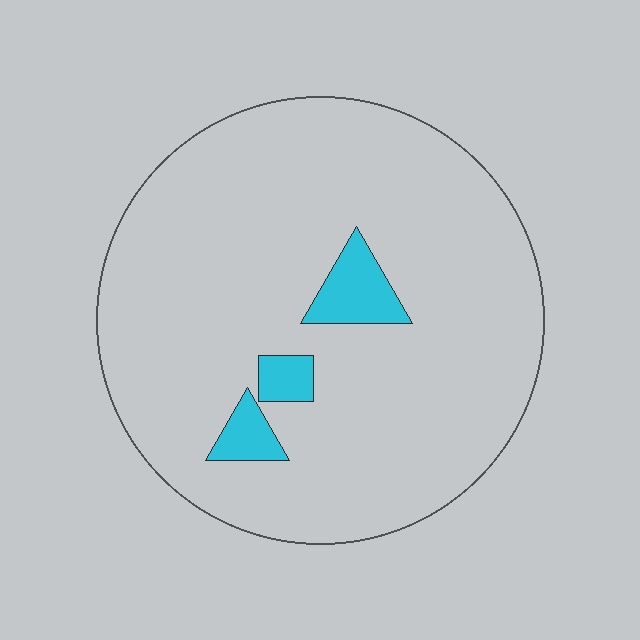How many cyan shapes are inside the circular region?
3.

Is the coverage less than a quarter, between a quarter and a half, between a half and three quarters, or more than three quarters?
Less than a quarter.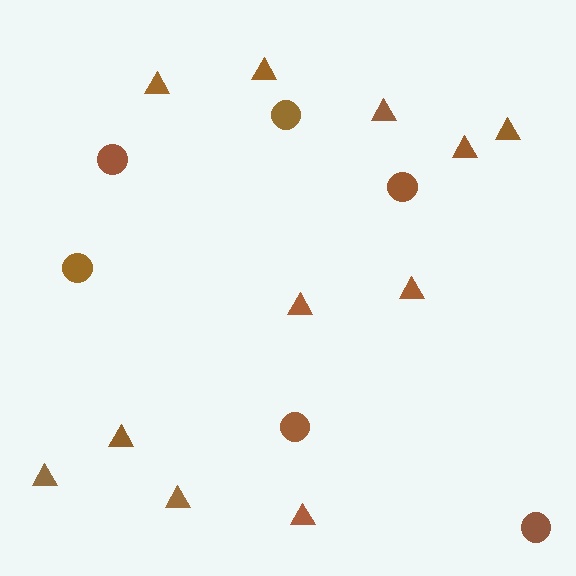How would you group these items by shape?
There are 2 groups: one group of triangles (11) and one group of circles (6).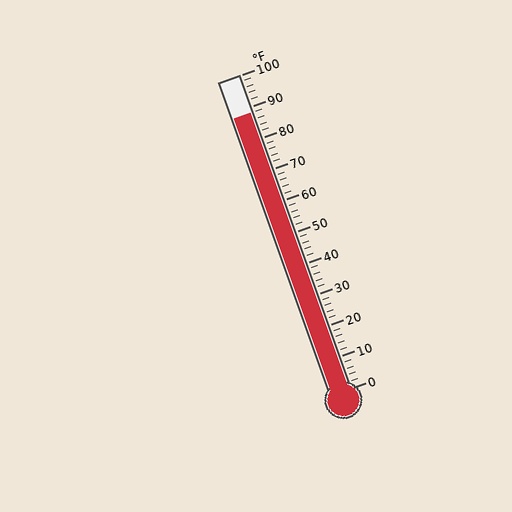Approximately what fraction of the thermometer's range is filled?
The thermometer is filled to approximately 90% of its range.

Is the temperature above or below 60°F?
The temperature is above 60°F.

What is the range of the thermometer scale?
The thermometer scale ranges from 0°F to 100°F.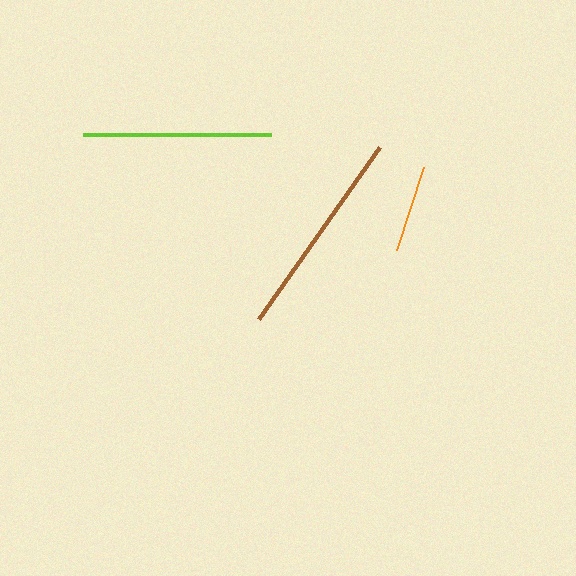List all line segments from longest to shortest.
From longest to shortest: brown, lime, orange.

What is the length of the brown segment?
The brown segment is approximately 210 pixels long.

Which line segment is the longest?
The brown line is the longest at approximately 210 pixels.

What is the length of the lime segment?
The lime segment is approximately 188 pixels long.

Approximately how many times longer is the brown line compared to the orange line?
The brown line is approximately 2.4 times the length of the orange line.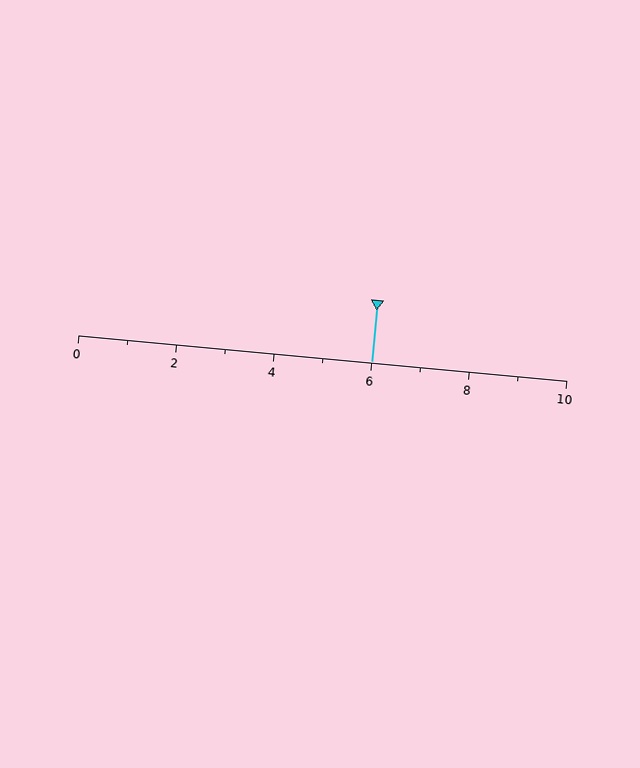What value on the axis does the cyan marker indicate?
The marker indicates approximately 6.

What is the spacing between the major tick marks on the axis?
The major ticks are spaced 2 apart.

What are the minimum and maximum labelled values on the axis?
The axis runs from 0 to 10.